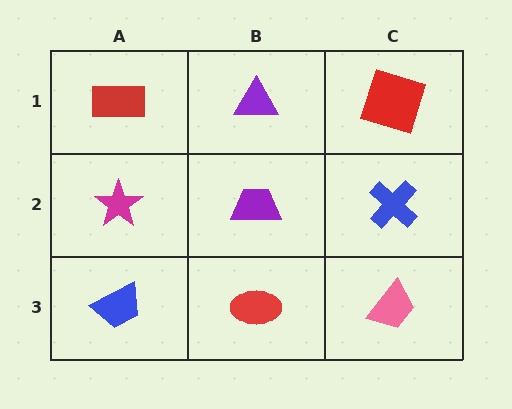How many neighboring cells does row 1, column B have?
3.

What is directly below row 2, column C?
A pink trapezoid.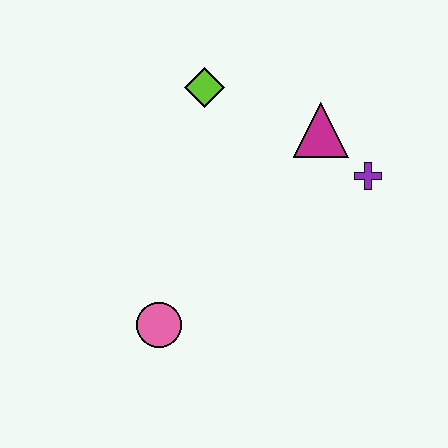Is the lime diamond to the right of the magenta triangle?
No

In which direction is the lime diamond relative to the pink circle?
The lime diamond is above the pink circle.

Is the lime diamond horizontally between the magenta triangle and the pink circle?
Yes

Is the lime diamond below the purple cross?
No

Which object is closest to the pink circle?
The lime diamond is closest to the pink circle.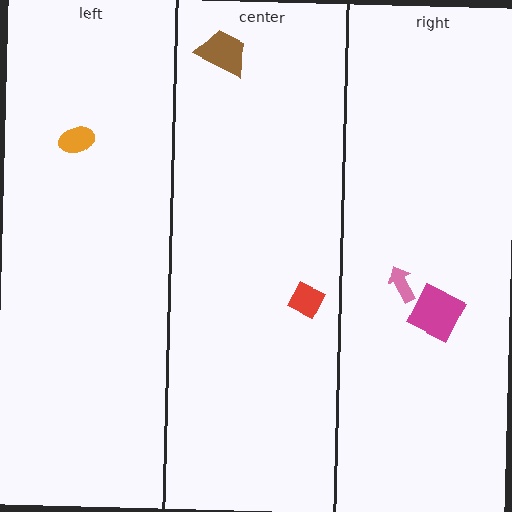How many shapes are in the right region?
2.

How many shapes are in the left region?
1.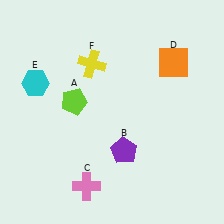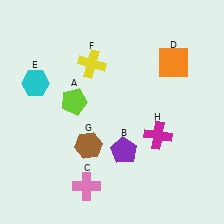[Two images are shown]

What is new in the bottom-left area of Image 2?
A brown hexagon (G) was added in the bottom-left area of Image 2.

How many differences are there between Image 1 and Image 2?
There are 2 differences between the two images.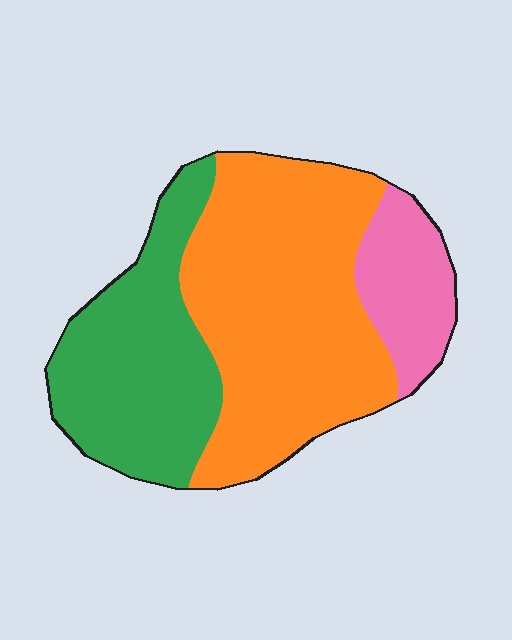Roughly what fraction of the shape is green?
Green takes up about one third (1/3) of the shape.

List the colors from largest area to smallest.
From largest to smallest: orange, green, pink.